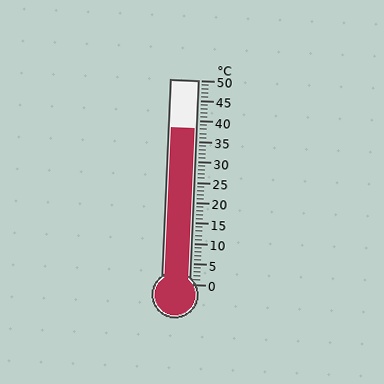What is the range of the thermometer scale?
The thermometer scale ranges from 0°C to 50°C.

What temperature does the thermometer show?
The thermometer shows approximately 38°C.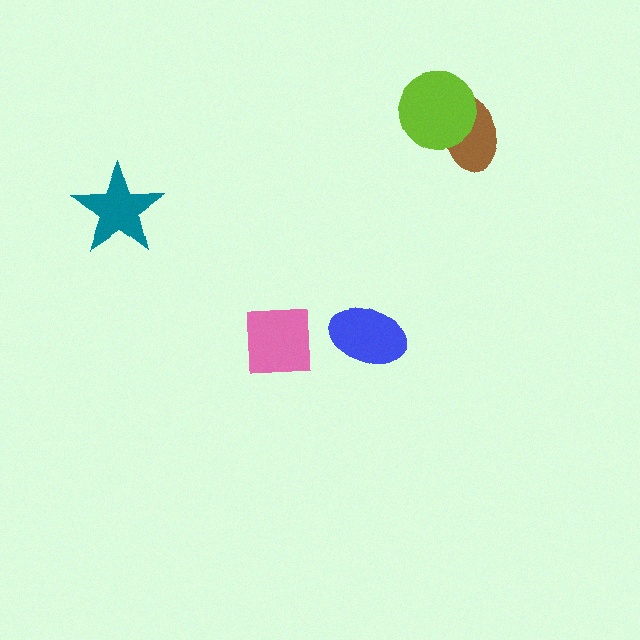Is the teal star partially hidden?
No, no other shape covers it.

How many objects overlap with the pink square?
0 objects overlap with the pink square.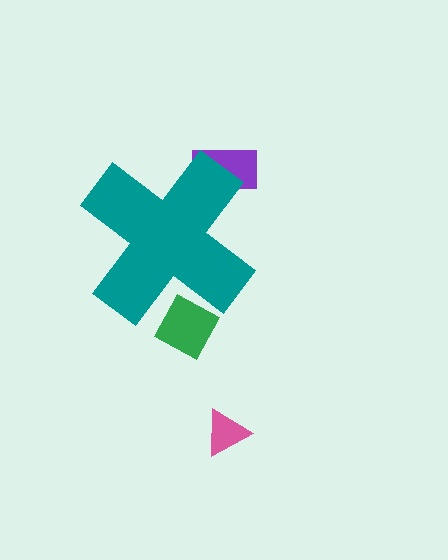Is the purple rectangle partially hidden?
Yes, the purple rectangle is partially hidden behind the teal cross.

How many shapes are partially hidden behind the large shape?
2 shapes are partially hidden.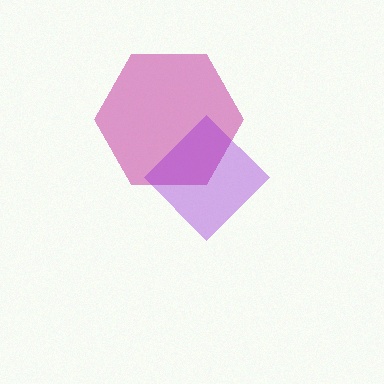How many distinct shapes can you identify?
There are 2 distinct shapes: a magenta hexagon, a purple diamond.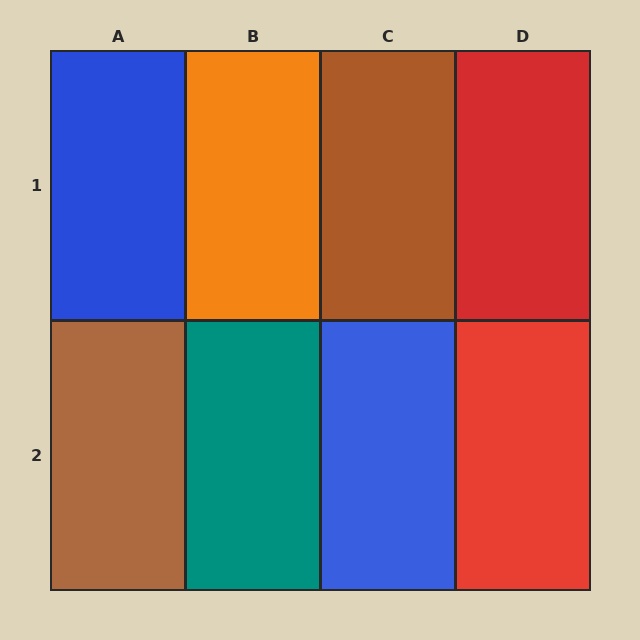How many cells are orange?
1 cell is orange.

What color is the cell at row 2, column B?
Teal.